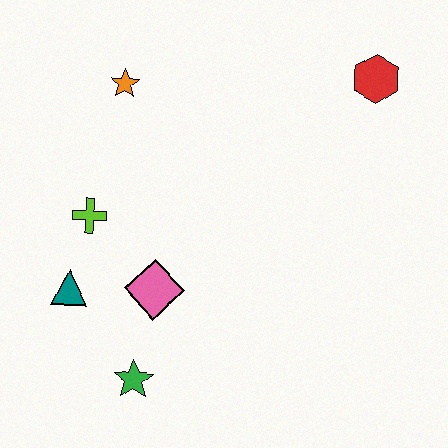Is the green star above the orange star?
No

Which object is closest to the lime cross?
The teal triangle is closest to the lime cross.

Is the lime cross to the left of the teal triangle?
No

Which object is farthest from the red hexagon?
The green star is farthest from the red hexagon.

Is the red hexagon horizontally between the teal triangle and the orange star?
No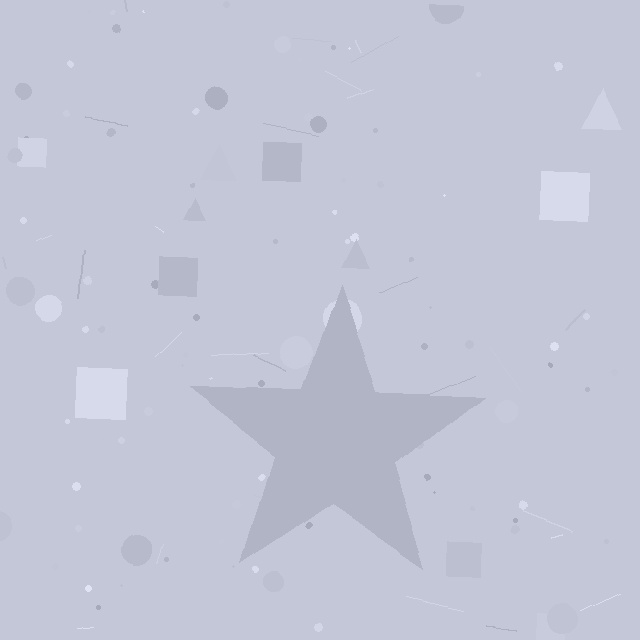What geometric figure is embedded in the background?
A star is embedded in the background.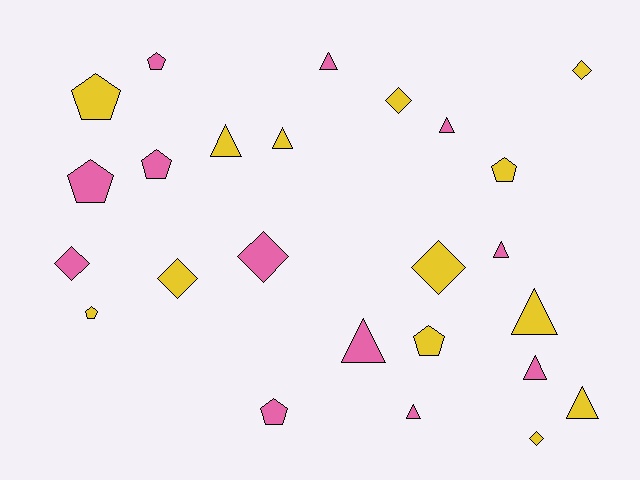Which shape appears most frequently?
Triangle, with 10 objects.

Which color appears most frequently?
Yellow, with 13 objects.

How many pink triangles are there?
There are 6 pink triangles.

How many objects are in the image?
There are 25 objects.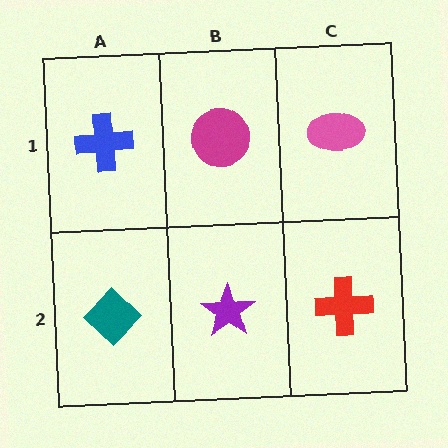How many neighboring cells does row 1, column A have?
2.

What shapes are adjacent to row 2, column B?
A magenta circle (row 1, column B), a teal diamond (row 2, column A), a red cross (row 2, column C).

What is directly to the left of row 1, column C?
A magenta circle.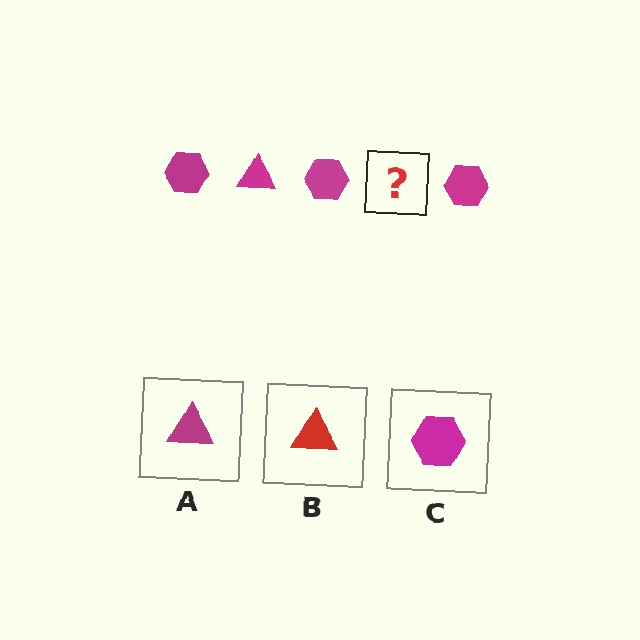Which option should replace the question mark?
Option A.